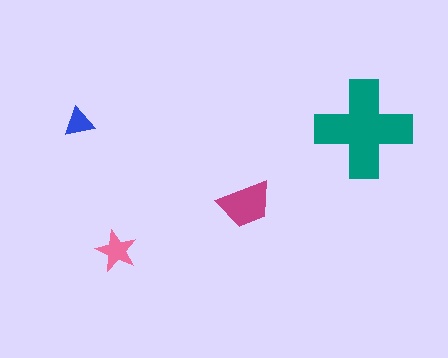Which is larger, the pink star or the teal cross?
The teal cross.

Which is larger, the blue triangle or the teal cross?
The teal cross.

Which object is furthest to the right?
The teal cross is rightmost.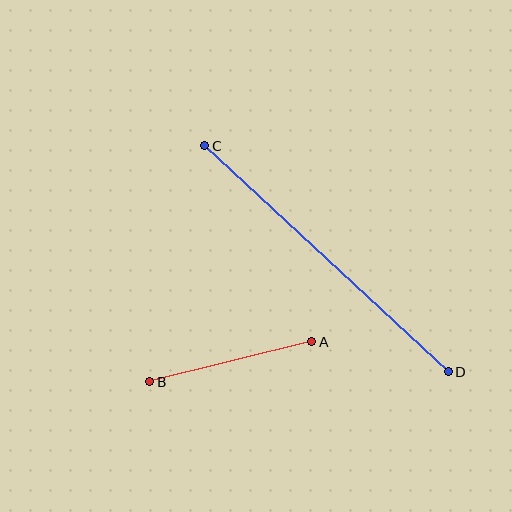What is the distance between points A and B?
The distance is approximately 167 pixels.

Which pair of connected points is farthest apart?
Points C and D are farthest apart.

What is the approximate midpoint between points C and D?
The midpoint is at approximately (326, 259) pixels.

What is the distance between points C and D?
The distance is approximately 332 pixels.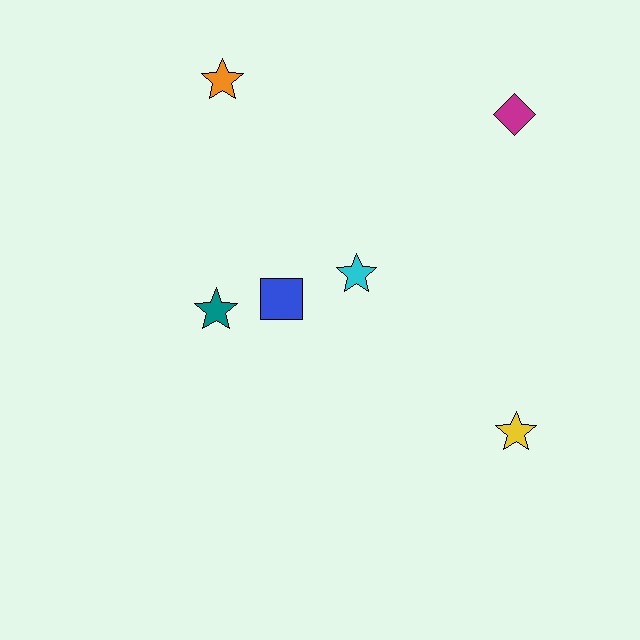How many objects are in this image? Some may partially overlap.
There are 6 objects.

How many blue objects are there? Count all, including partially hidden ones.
There is 1 blue object.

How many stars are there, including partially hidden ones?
There are 4 stars.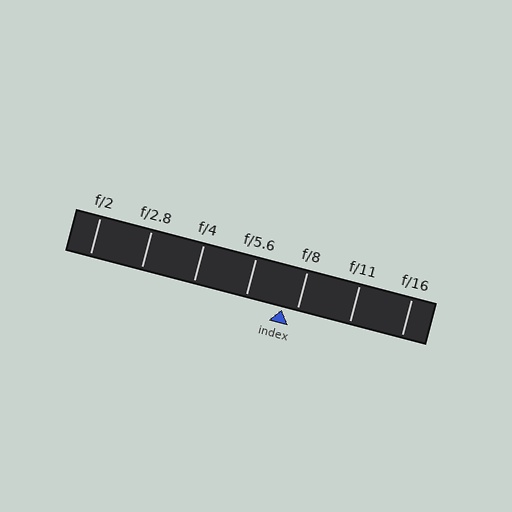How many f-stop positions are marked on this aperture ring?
There are 7 f-stop positions marked.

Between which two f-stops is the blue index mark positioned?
The index mark is between f/5.6 and f/8.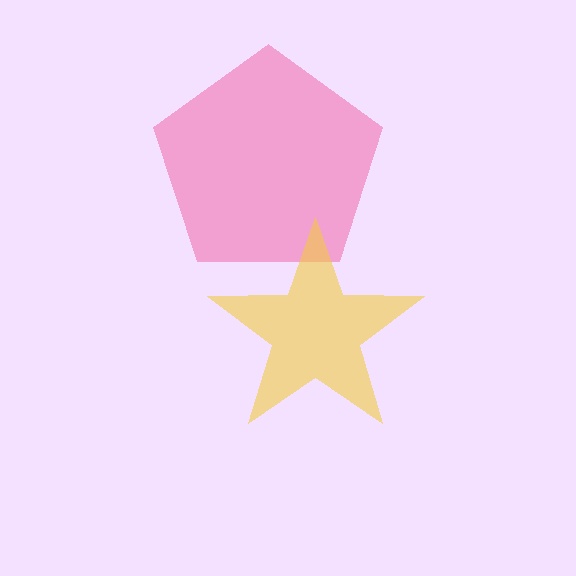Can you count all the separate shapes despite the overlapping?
Yes, there are 2 separate shapes.